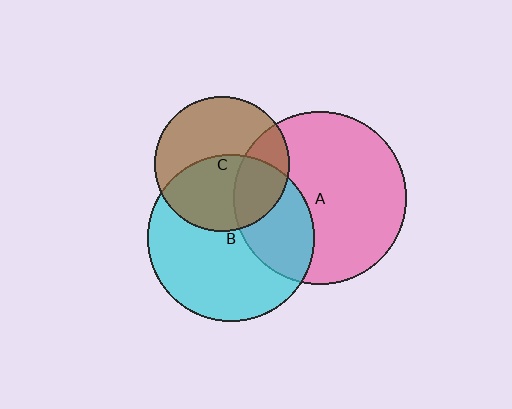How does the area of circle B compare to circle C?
Approximately 1.5 times.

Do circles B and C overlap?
Yes.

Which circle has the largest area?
Circle A (pink).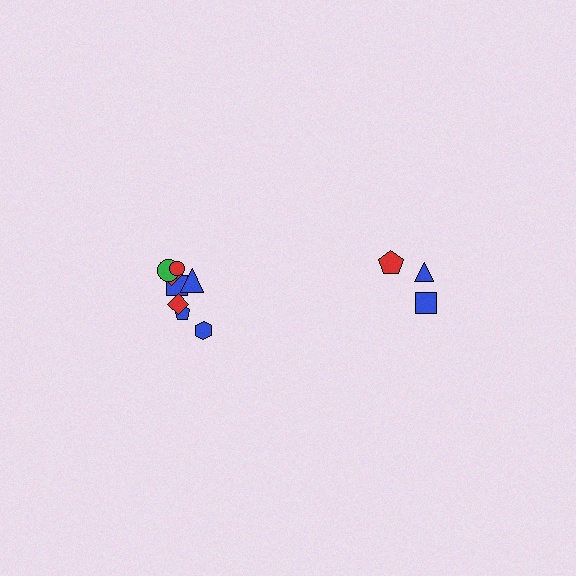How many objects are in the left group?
There are 8 objects.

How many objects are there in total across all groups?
There are 11 objects.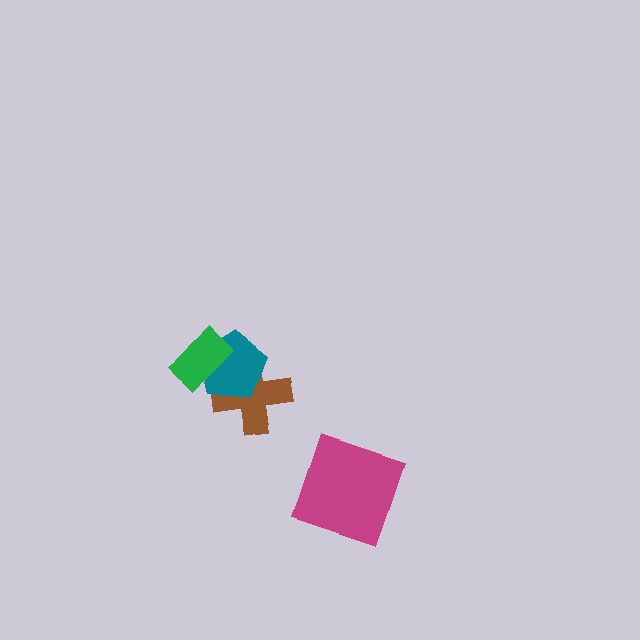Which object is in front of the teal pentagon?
The green rectangle is in front of the teal pentagon.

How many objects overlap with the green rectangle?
1 object overlaps with the green rectangle.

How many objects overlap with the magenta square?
0 objects overlap with the magenta square.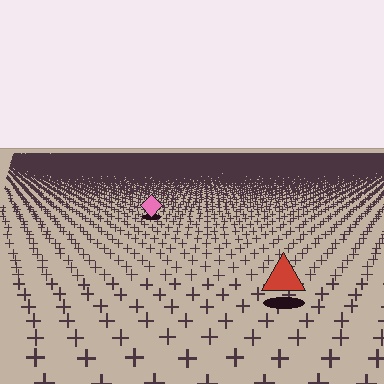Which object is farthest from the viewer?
The pink diamond is farthest from the viewer. It appears smaller and the ground texture around it is denser.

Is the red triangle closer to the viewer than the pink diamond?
Yes. The red triangle is closer — you can tell from the texture gradient: the ground texture is coarser near it.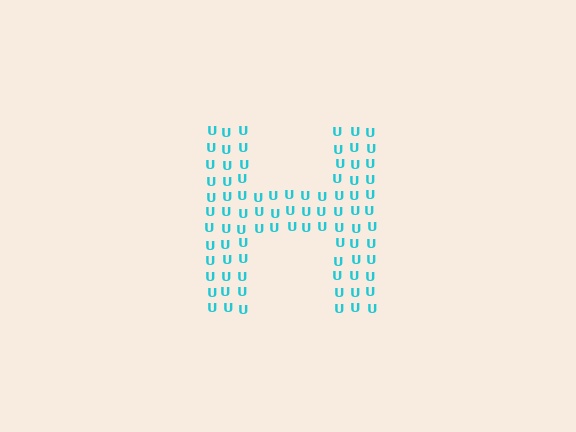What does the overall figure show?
The overall figure shows the letter H.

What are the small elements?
The small elements are letter U's.